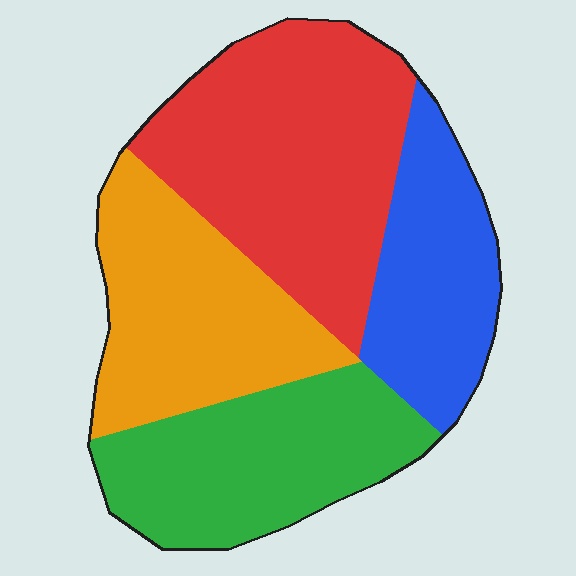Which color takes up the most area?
Red, at roughly 35%.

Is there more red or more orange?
Red.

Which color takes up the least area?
Blue, at roughly 20%.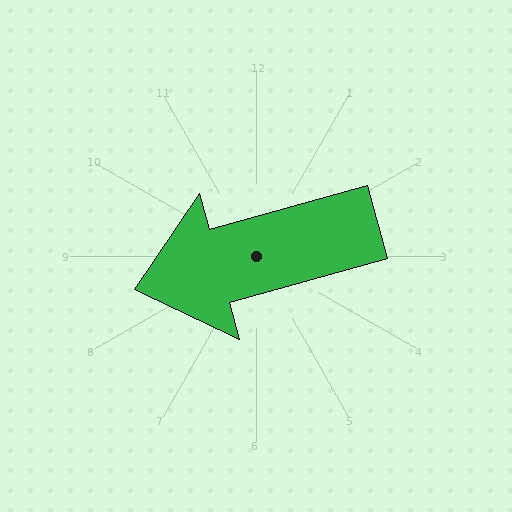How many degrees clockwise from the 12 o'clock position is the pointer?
Approximately 254 degrees.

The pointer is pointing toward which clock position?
Roughly 8 o'clock.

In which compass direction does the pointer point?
West.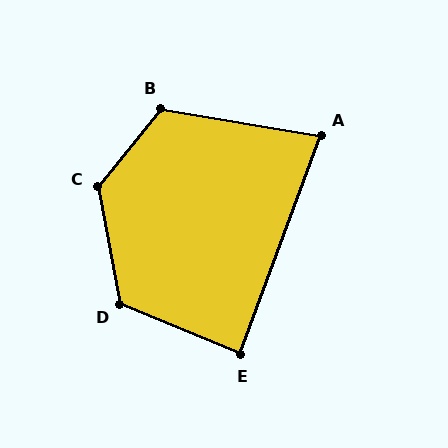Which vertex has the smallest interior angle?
A, at approximately 79 degrees.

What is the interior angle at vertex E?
Approximately 88 degrees (approximately right).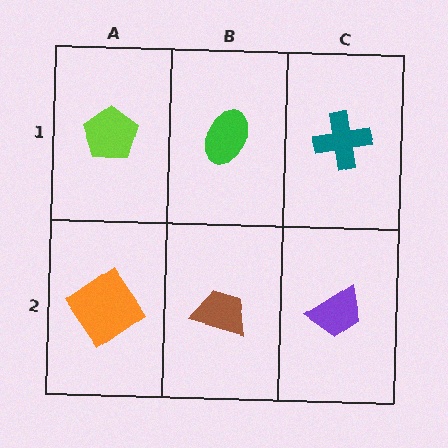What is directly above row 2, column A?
A lime pentagon.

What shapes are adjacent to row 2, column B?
A green ellipse (row 1, column B), an orange diamond (row 2, column A), a purple trapezoid (row 2, column C).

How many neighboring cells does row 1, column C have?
2.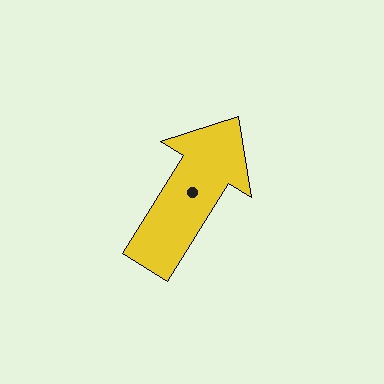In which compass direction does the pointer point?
Northeast.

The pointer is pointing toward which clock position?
Roughly 1 o'clock.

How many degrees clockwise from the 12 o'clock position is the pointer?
Approximately 32 degrees.